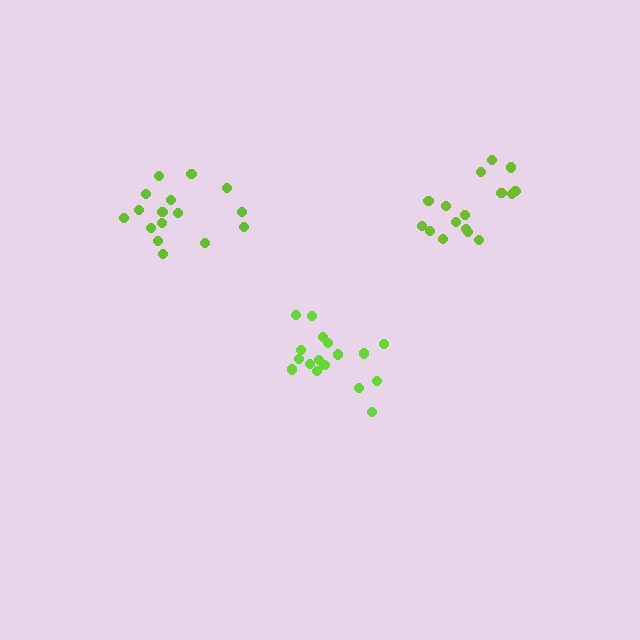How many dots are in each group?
Group 1: 16 dots, Group 2: 17 dots, Group 3: 16 dots (49 total).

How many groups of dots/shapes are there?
There are 3 groups.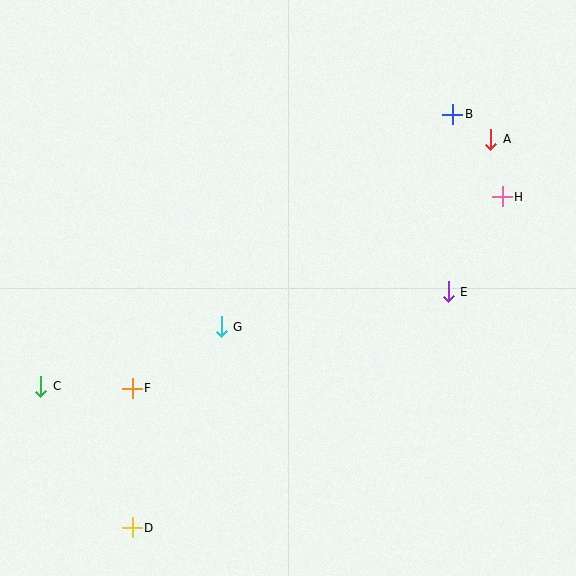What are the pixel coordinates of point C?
Point C is at (41, 386).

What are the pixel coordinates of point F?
Point F is at (132, 388).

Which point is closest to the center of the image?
Point G at (221, 327) is closest to the center.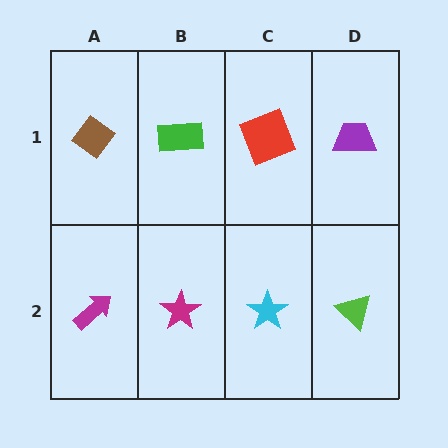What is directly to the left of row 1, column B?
A brown diamond.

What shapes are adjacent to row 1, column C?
A cyan star (row 2, column C), a green rectangle (row 1, column B), a purple trapezoid (row 1, column D).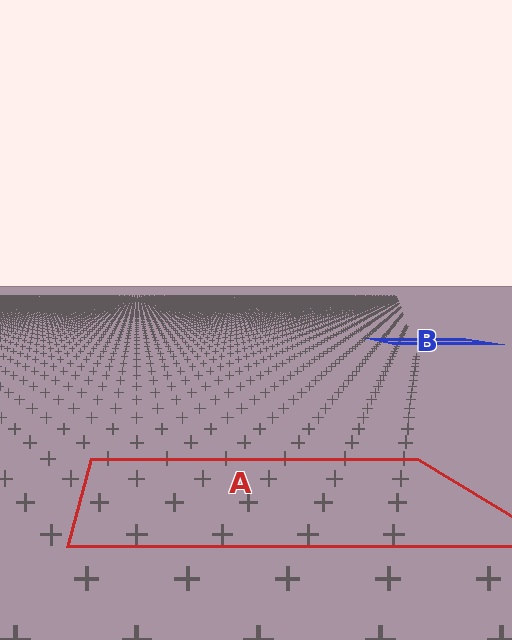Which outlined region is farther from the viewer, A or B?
Region B is farther from the viewer — the texture elements inside it appear smaller and more densely packed.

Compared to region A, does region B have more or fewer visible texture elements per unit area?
Region B has more texture elements per unit area — they are packed more densely because it is farther away.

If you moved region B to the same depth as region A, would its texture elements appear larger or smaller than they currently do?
They would appear larger. At a closer depth, the same texture elements are projected at a bigger on-screen size.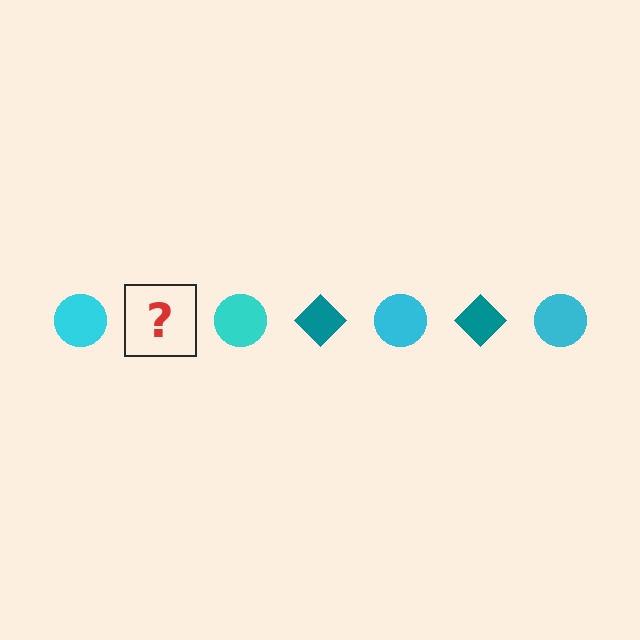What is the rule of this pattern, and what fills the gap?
The rule is that the pattern alternates between cyan circle and teal diamond. The gap should be filled with a teal diamond.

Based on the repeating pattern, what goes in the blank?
The blank should be a teal diamond.